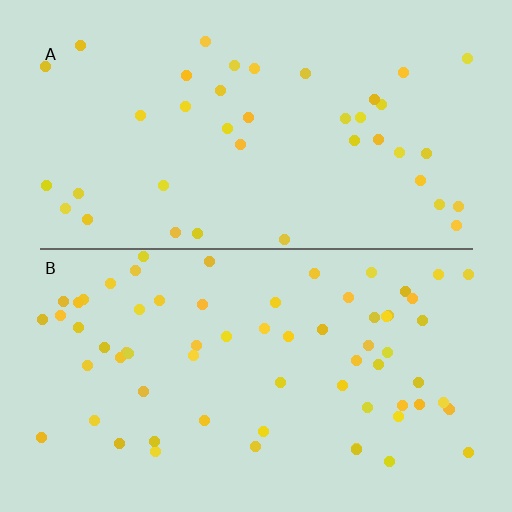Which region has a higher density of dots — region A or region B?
B (the bottom).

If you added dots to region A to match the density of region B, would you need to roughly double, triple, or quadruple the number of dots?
Approximately double.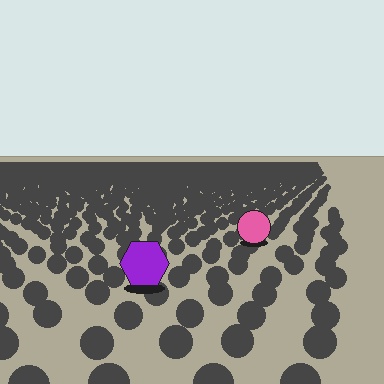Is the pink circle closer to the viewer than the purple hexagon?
No. The purple hexagon is closer — you can tell from the texture gradient: the ground texture is coarser near it.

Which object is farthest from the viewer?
The pink circle is farthest from the viewer. It appears smaller and the ground texture around it is denser.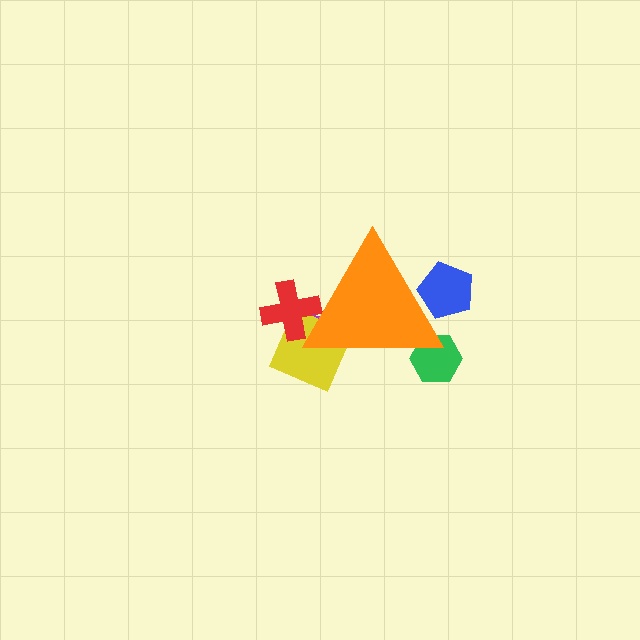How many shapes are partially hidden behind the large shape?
5 shapes are partially hidden.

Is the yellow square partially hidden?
Yes, the yellow square is partially hidden behind the orange triangle.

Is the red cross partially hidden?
Yes, the red cross is partially hidden behind the orange triangle.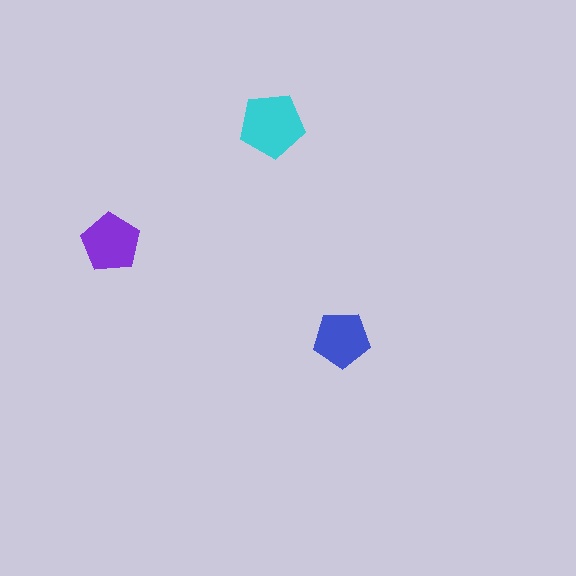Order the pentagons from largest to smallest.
the cyan one, the purple one, the blue one.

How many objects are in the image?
There are 3 objects in the image.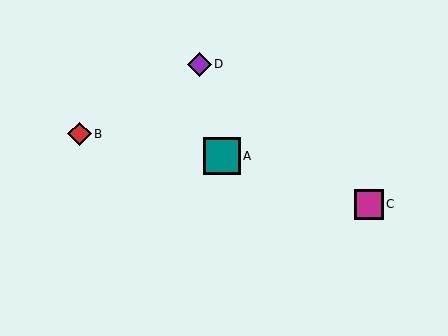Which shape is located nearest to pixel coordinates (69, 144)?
The red diamond (labeled B) at (79, 134) is nearest to that location.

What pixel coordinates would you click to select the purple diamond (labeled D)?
Click at (199, 64) to select the purple diamond D.